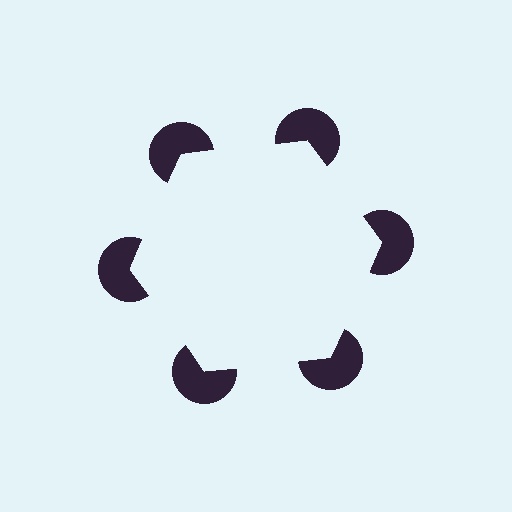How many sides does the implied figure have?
6 sides.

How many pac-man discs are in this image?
There are 6 — one at each vertex of the illusory hexagon.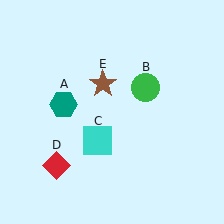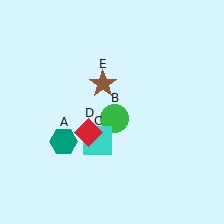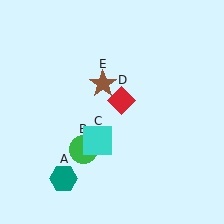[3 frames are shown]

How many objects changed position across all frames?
3 objects changed position: teal hexagon (object A), green circle (object B), red diamond (object D).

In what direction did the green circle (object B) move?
The green circle (object B) moved down and to the left.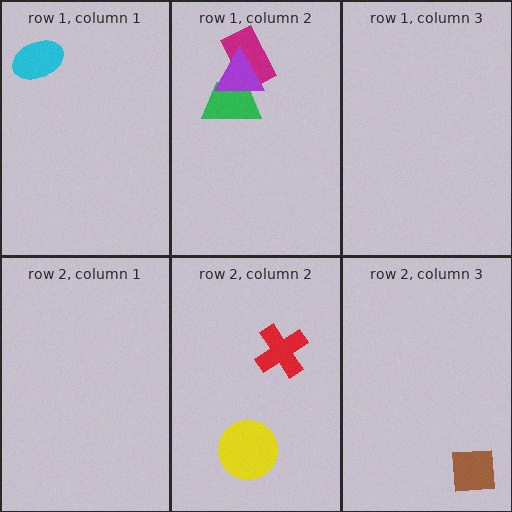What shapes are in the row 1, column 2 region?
The magenta rectangle, the green trapezoid, the purple triangle.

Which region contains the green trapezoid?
The row 1, column 2 region.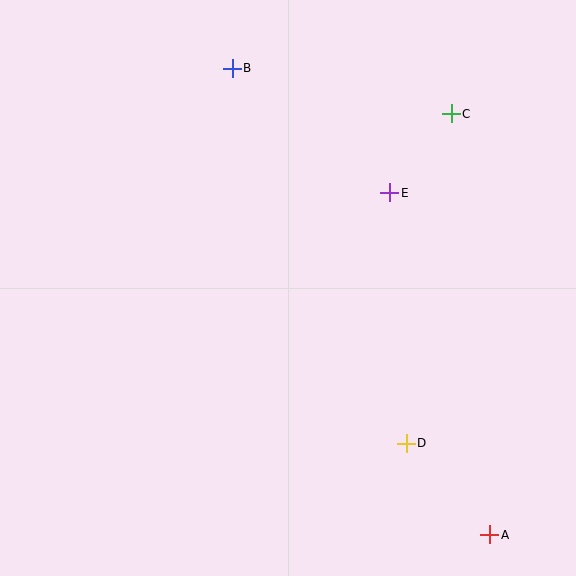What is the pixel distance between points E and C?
The distance between E and C is 100 pixels.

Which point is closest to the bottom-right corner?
Point A is closest to the bottom-right corner.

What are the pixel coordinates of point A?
Point A is at (490, 535).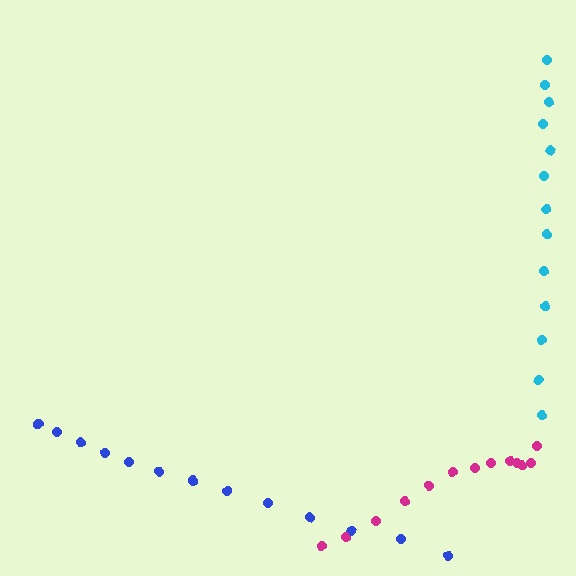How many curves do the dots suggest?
There are 3 distinct paths.